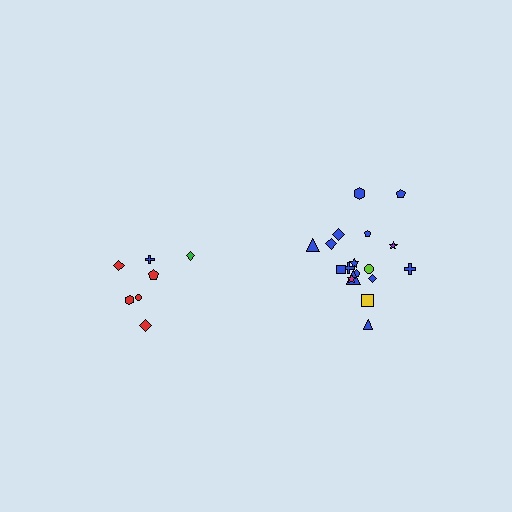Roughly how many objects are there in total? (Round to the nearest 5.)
Roughly 25 objects in total.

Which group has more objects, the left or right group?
The right group.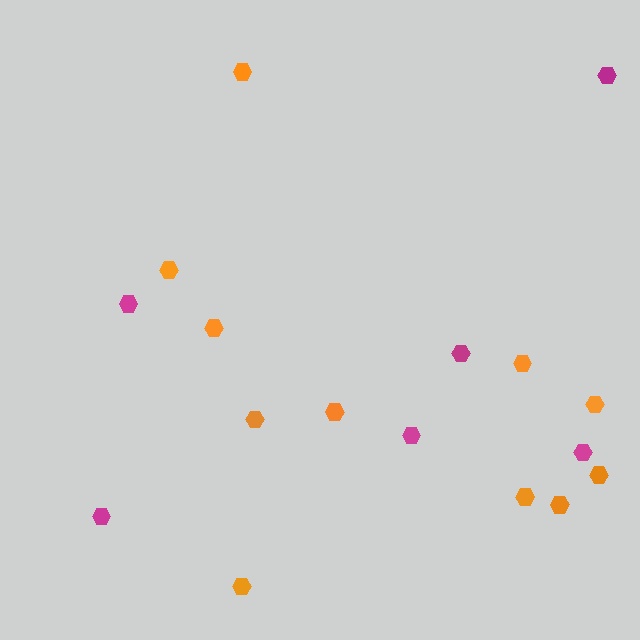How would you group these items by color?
There are 2 groups: one group of magenta hexagons (6) and one group of orange hexagons (11).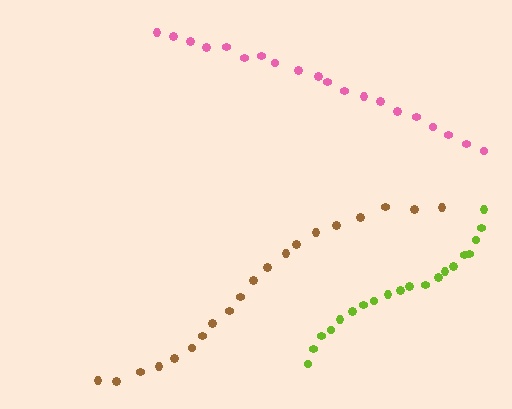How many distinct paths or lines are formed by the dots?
There are 3 distinct paths.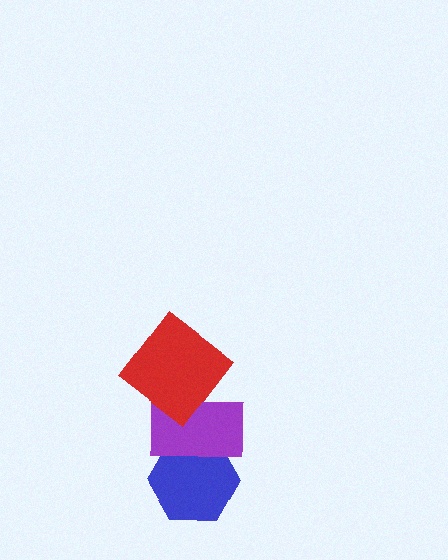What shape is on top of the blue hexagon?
The purple rectangle is on top of the blue hexagon.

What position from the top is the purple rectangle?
The purple rectangle is 2nd from the top.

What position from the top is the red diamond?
The red diamond is 1st from the top.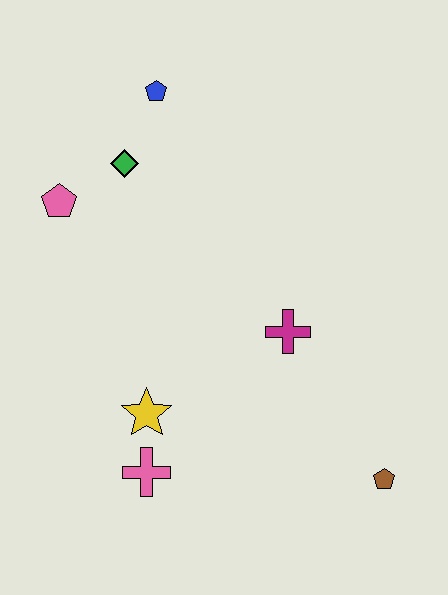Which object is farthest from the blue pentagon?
The brown pentagon is farthest from the blue pentagon.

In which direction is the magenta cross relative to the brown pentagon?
The magenta cross is above the brown pentagon.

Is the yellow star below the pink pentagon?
Yes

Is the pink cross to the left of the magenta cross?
Yes